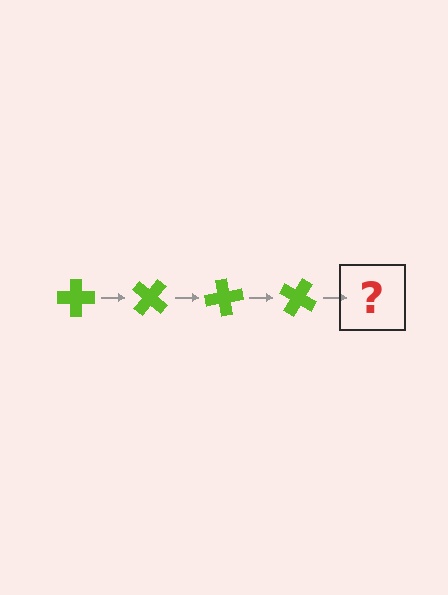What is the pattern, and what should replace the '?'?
The pattern is that the cross rotates 40 degrees each step. The '?' should be a lime cross rotated 160 degrees.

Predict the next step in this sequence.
The next step is a lime cross rotated 160 degrees.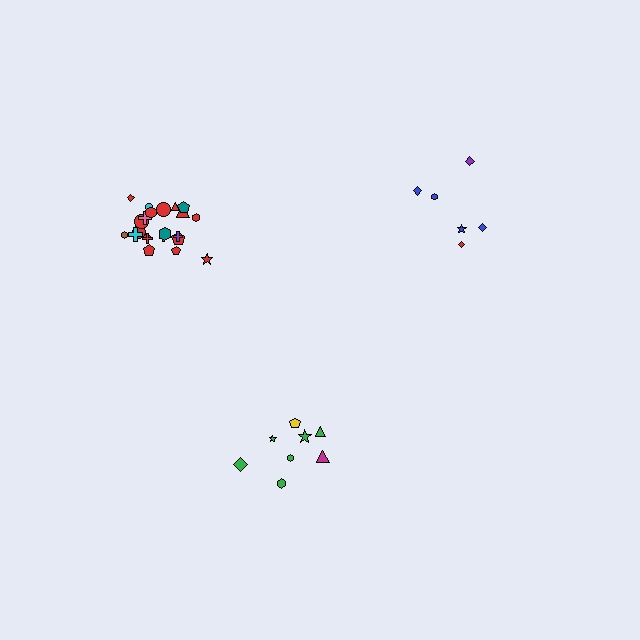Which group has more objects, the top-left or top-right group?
The top-left group.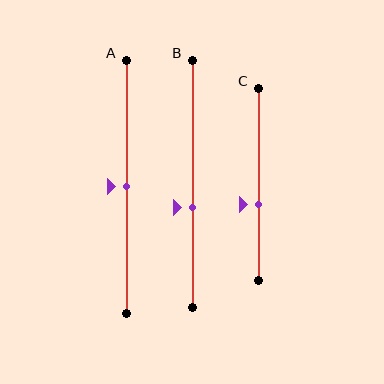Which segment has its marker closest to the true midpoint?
Segment A has its marker closest to the true midpoint.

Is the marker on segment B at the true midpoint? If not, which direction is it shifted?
No, the marker on segment B is shifted downward by about 10% of the segment length.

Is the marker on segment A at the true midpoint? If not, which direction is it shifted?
Yes, the marker on segment A is at the true midpoint.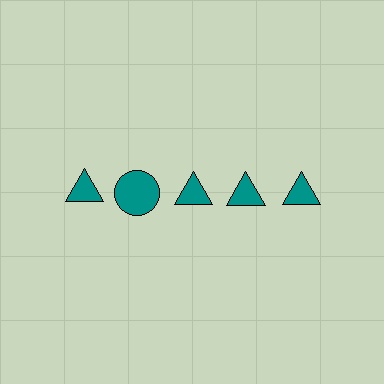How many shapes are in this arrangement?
There are 5 shapes arranged in a grid pattern.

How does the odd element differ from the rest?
It has a different shape: circle instead of triangle.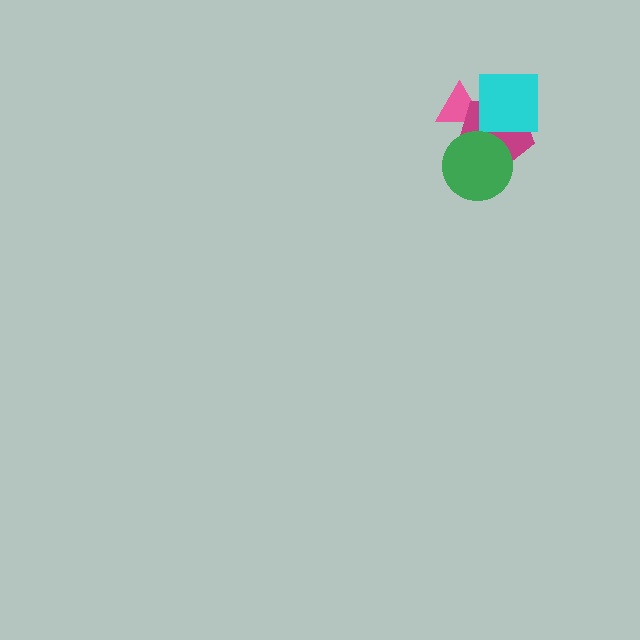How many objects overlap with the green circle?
1 object overlaps with the green circle.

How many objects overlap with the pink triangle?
2 objects overlap with the pink triangle.